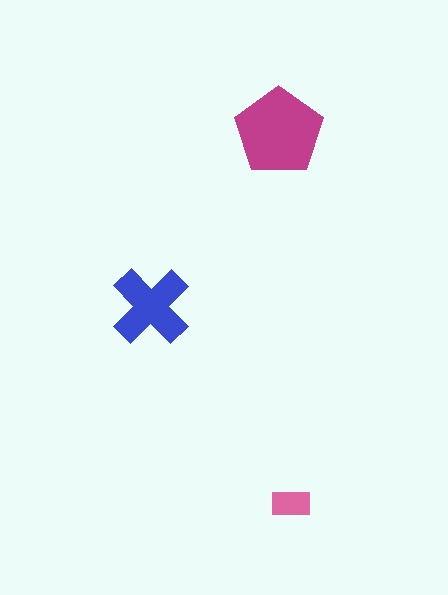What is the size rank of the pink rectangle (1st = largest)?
3rd.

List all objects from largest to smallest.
The magenta pentagon, the blue cross, the pink rectangle.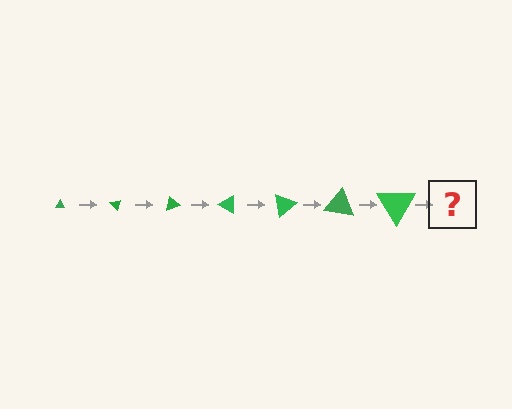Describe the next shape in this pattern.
It should be a triangle, larger than the previous one and rotated 350 degrees from the start.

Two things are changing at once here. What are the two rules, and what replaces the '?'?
The two rules are that the triangle grows larger each step and it rotates 50 degrees each step. The '?' should be a triangle, larger than the previous one and rotated 350 degrees from the start.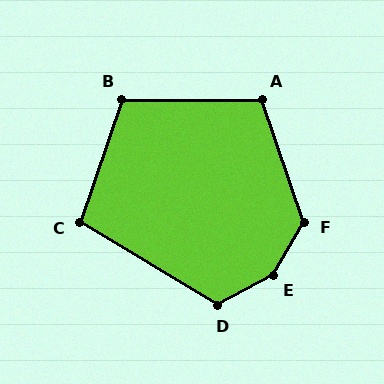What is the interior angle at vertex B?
Approximately 109 degrees (obtuse).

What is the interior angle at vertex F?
Approximately 131 degrees (obtuse).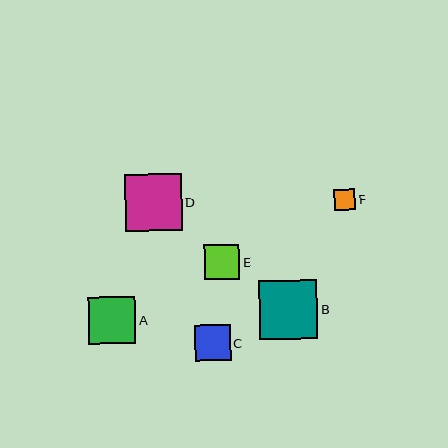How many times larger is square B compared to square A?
Square B is approximately 1.2 times the size of square A.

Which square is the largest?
Square B is the largest with a size of approximately 58 pixels.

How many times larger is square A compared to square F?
Square A is approximately 2.2 times the size of square F.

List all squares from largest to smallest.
From largest to smallest: B, D, A, C, E, F.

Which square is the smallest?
Square F is the smallest with a size of approximately 21 pixels.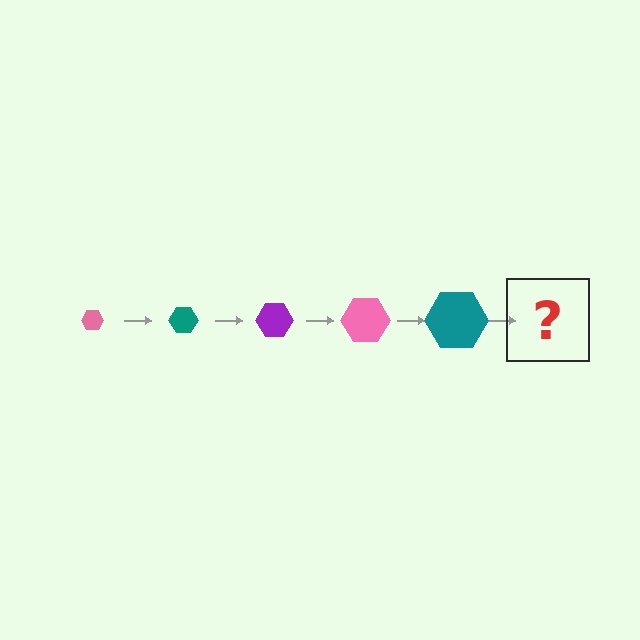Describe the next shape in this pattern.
It should be a purple hexagon, larger than the previous one.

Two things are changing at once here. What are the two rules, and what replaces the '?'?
The two rules are that the hexagon grows larger each step and the color cycles through pink, teal, and purple. The '?' should be a purple hexagon, larger than the previous one.